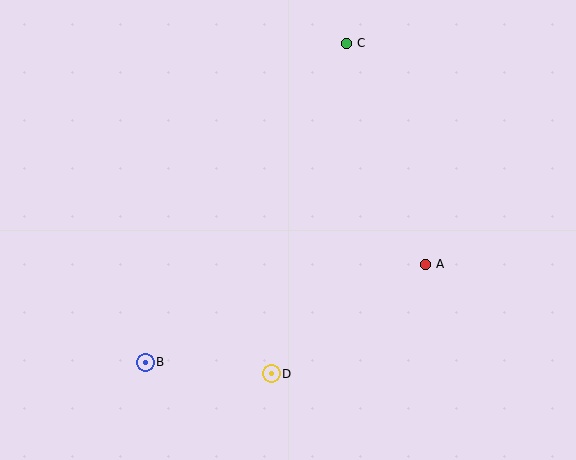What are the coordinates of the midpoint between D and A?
The midpoint between D and A is at (348, 319).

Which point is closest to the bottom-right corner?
Point A is closest to the bottom-right corner.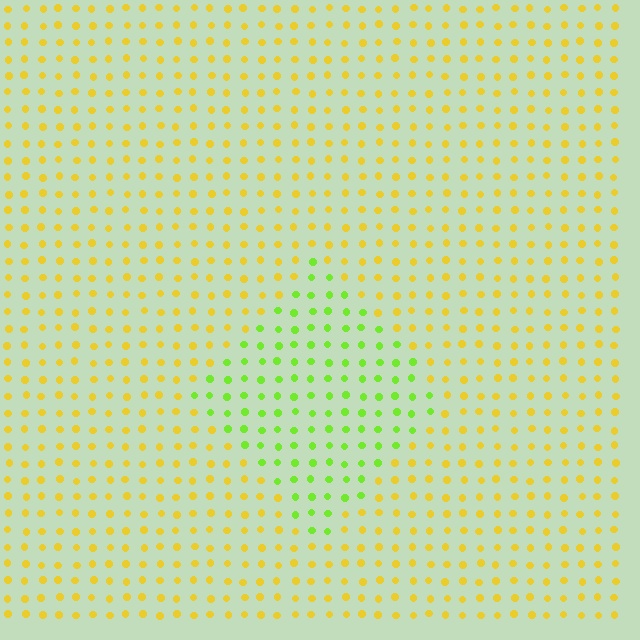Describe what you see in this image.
The image is filled with small yellow elements in a uniform arrangement. A diamond-shaped region is visible where the elements are tinted to a slightly different hue, forming a subtle color boundary.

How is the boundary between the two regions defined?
The boundary is defined purely by a slight shift in hue (about 48 degrees). Spacing, size, and orientation are identical on both sides.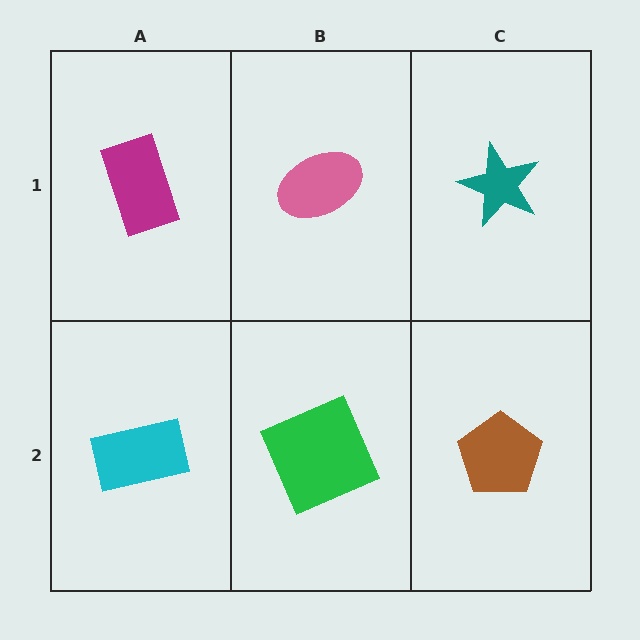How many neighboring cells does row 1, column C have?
2.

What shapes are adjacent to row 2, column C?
A teal star (row 1, column C), a green square (row 2, column B).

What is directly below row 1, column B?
A green square.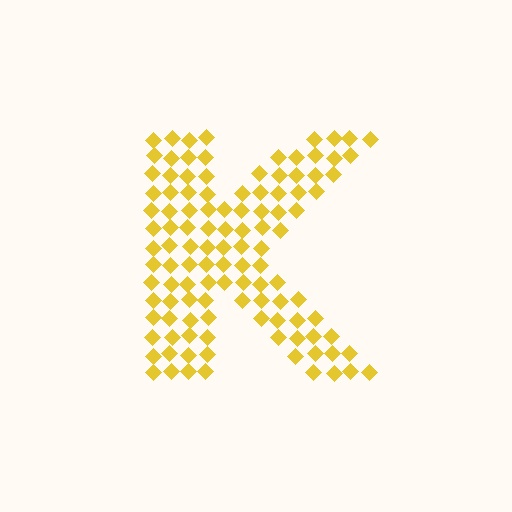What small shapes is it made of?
It is made of small diamonds.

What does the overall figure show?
The overall figure shows the letter K.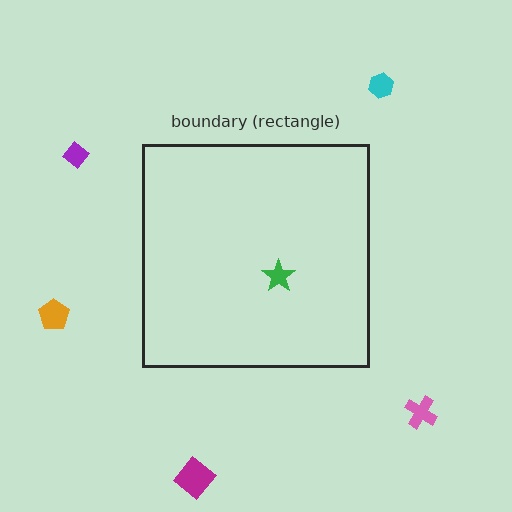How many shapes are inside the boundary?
1 inside, 5 outside.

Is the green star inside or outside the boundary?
Inside.